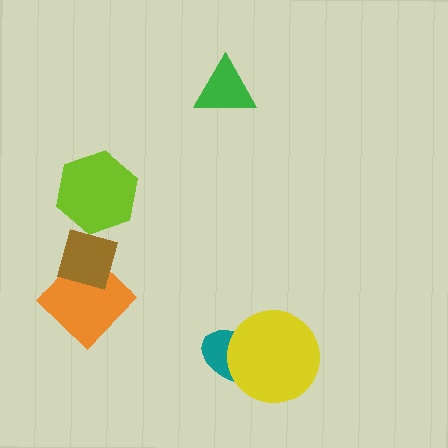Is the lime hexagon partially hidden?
Yes, it is partially covered by another shape.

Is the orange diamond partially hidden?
Yes, it is partially covered by another shape.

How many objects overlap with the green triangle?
0 objects overlap with the green triangle.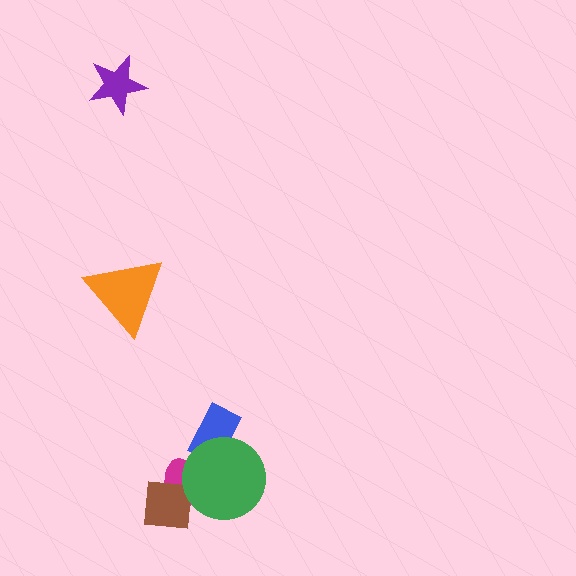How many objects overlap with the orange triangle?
0 objects overlap with the orange triangle.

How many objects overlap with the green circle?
3 objects overlap with the green circle.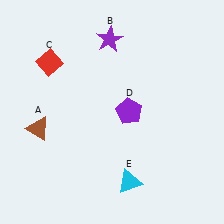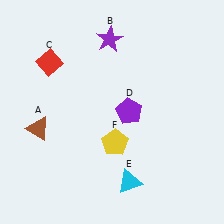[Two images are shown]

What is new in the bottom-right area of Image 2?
A yellow pentagon (F) was added in the bottom-right area of Image 2.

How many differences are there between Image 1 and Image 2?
There is 1 difference between the two images.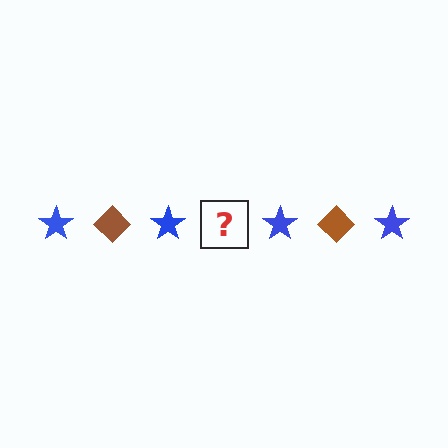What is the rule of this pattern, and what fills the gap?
The rule is that the pattern alternates between blue star and brown diamond. The gap should be filled with a brown diamond.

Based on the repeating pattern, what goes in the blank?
The blank should be a brown diamond.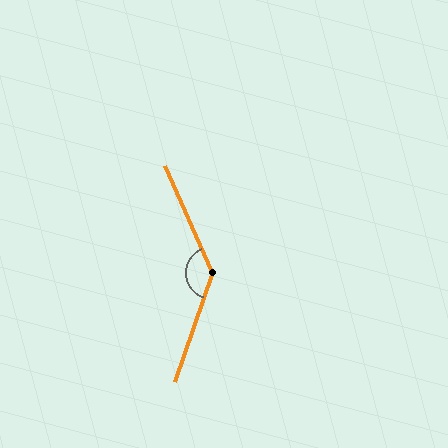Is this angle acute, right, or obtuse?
It is obtuse.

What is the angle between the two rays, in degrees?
Approximately 137 degrees.